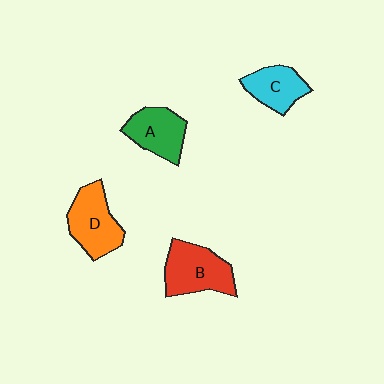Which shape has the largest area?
Shape B (red).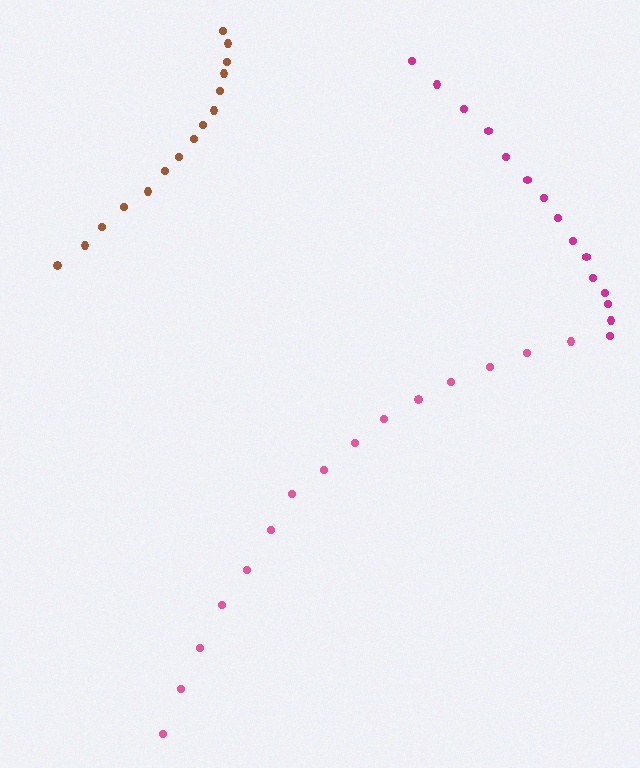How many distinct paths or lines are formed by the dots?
There are 3 distinct paths.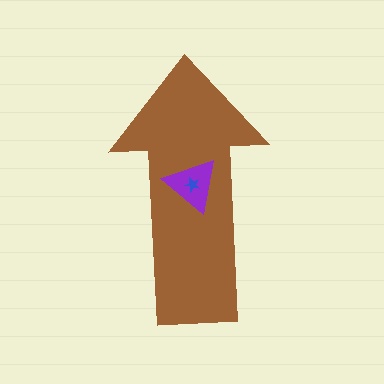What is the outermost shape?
The brown arrow.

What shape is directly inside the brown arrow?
The purple triangle.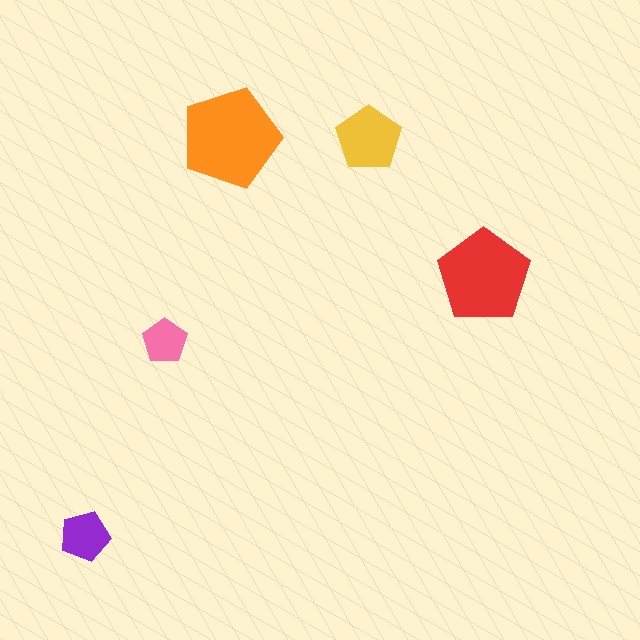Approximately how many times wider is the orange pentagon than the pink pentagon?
About 2 times wider.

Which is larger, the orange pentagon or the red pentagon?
The orange one.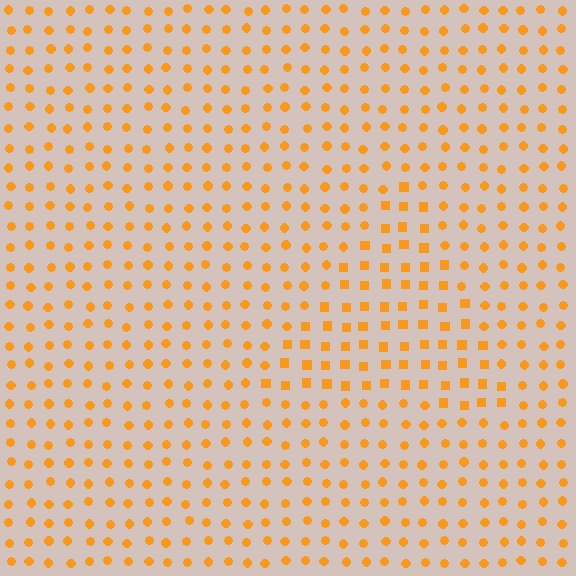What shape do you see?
I see a triangle.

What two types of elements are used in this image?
The image uses squares inside the triangle region and circles outside it.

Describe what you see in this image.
The image is filled with small orange elements arranged in a uniform grid. A triangle-shaped region contains squares, while the surrounding area contains circles. The boundary is defined purely by the change in element shape.